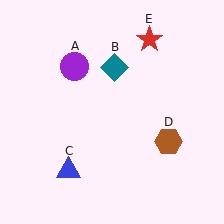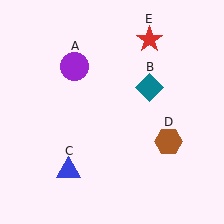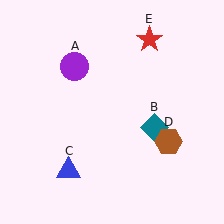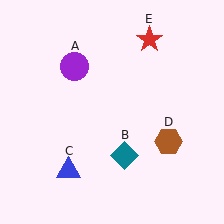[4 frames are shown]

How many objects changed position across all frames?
1 object changed position: teal diamond (object B).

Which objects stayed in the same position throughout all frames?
Purple circle (object A) and blue triangle (object C) and brown hexagon (object D) and red star (object E) remained stationary.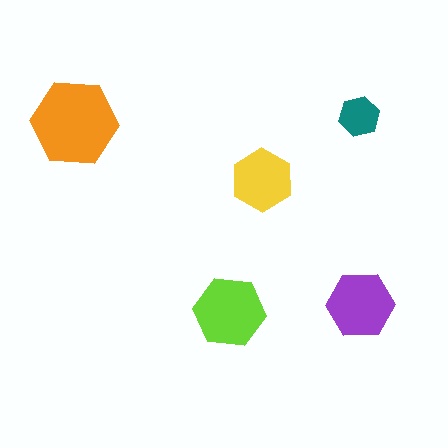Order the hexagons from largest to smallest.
the orange one, the lime one, the purple one, the yellow one, the teal one.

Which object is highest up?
The teal hexagon is topmost.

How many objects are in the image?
There are 5 objects in the image.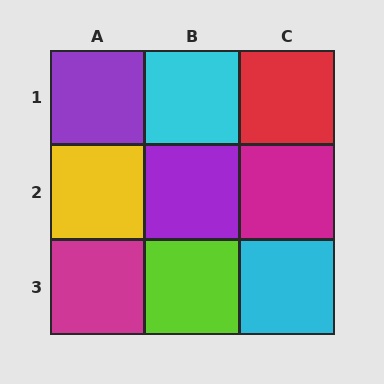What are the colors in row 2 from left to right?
Yellow, purple, magenta.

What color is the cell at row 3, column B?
Lime.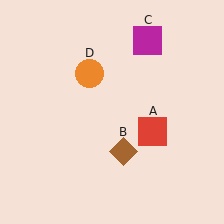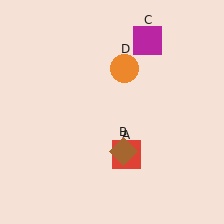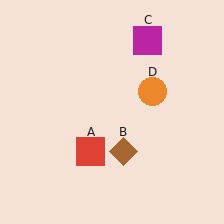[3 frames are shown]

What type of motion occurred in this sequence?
The red square (object A), orange circle (object D) rotated clockwise around the center of the scene.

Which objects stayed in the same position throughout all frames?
Brown diamond (object B) and magenta square (object C) remained stationary.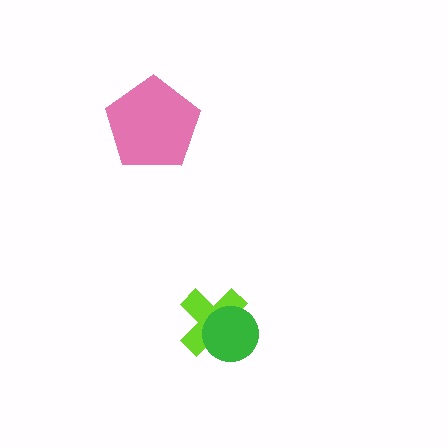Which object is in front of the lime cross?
The green circle is in front of the lime cross.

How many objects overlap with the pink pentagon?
0 objects overlap with the pink pentagon.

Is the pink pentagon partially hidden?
No, no other shape covers it.